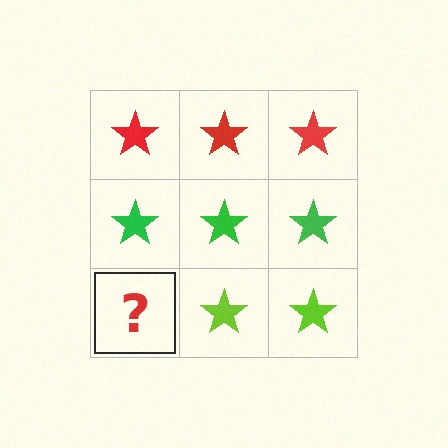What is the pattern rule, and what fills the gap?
The rule is that each row has a consistent color. The gap should be filled with a lime star.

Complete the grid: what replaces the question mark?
The question mark should be replaced with a lime star.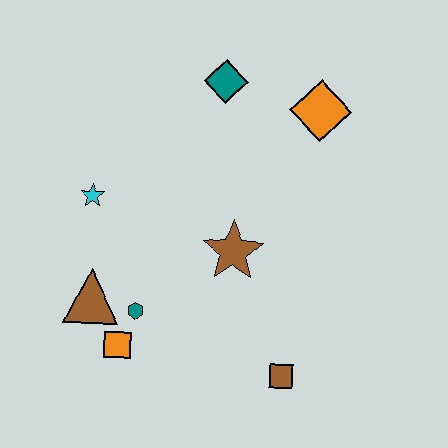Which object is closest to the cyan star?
The brown triangle is closest to the cyan star.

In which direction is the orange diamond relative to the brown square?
The orange diamond is above the brown square.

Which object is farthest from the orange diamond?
The orange square is farthest from the orange diamond.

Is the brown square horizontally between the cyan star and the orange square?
No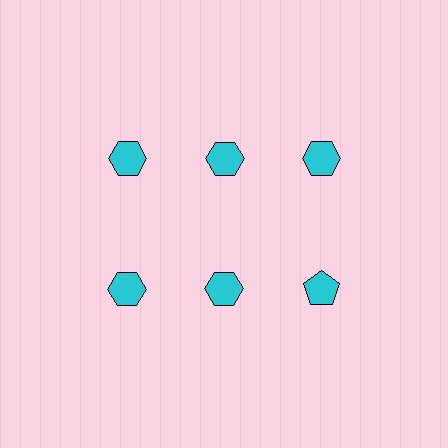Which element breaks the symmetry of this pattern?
The cyan pentagon in the second row, center column breaks the symmetry. All other shapes are cyan hexagons.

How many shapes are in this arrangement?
There are 6 shapes arranged in a grid pattern.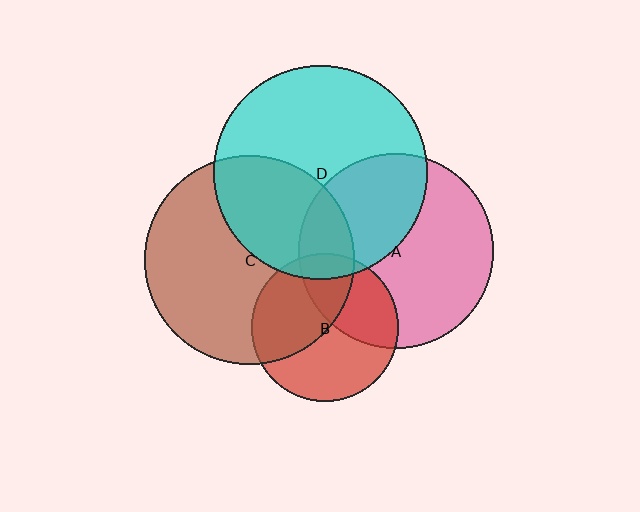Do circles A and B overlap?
Yes.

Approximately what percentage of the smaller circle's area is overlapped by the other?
Approximately 35%.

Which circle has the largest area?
Circle D (cyan).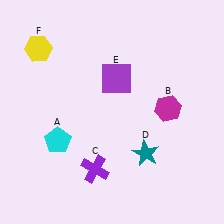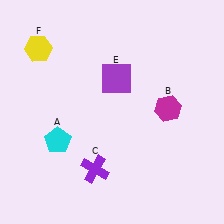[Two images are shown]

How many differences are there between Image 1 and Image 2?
There is 1 difference between the two images.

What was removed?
The teal star (D) was removed in Image 2.